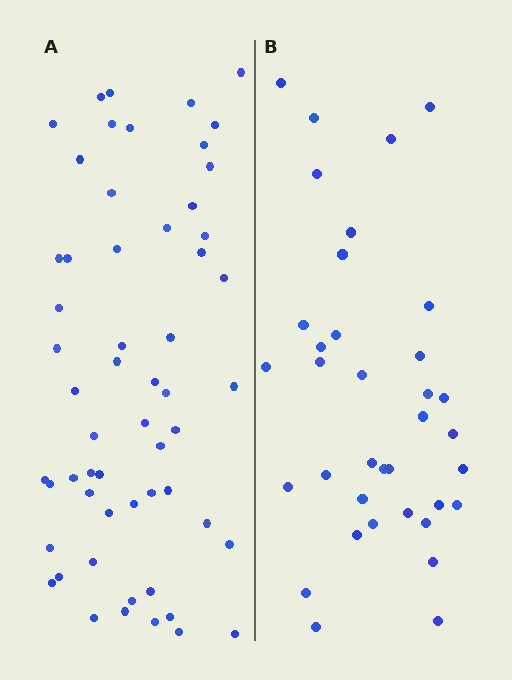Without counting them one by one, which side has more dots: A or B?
Region A (the left region) has more dots.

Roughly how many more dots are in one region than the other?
Region A has approximately 20 more dots than region B.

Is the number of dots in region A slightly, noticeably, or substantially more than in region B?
Region A has substantially more. The ratio is roughly 1.6 to 1.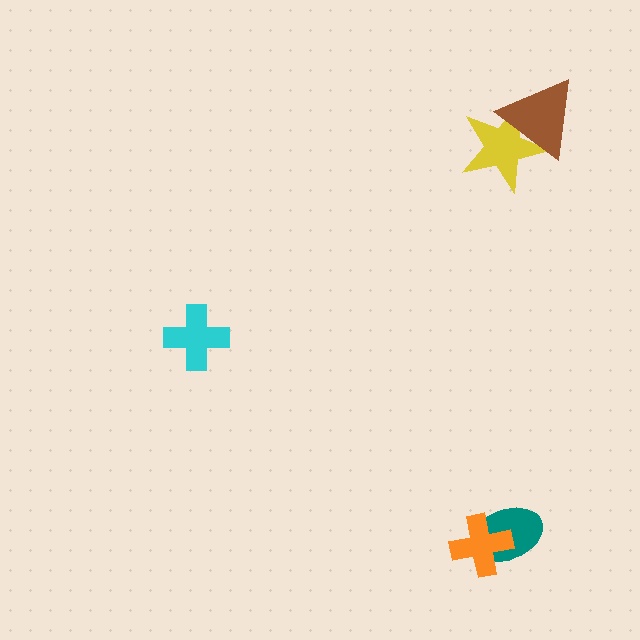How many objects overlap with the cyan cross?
0 objects overlap with the cyan cross.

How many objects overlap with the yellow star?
1 object overlaps with the yellow star.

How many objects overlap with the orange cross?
1 object overlaps with the orange cross.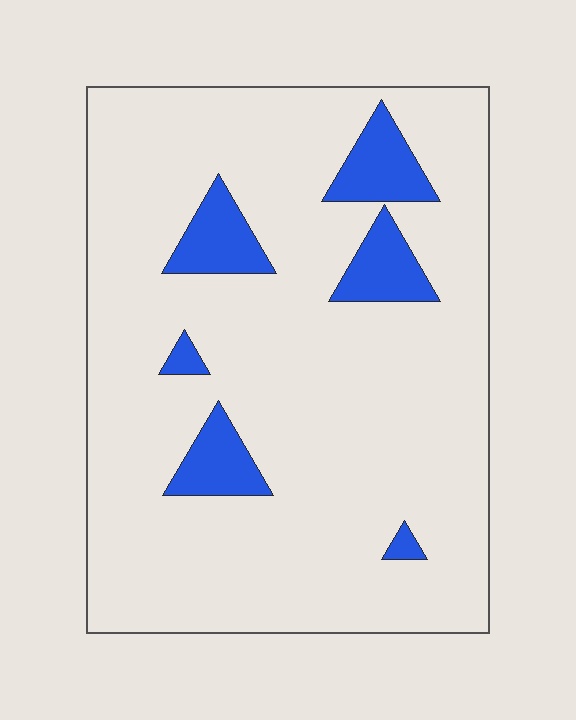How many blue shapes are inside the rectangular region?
6.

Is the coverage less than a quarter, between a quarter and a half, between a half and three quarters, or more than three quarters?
Less than a quarter.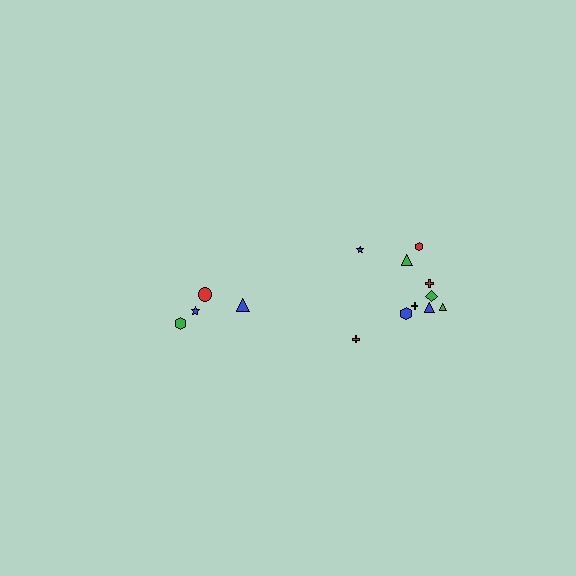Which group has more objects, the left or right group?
The right group.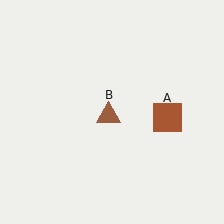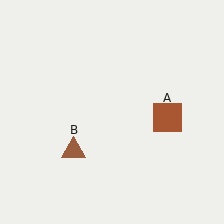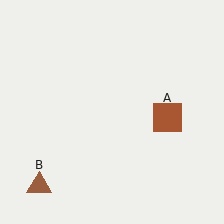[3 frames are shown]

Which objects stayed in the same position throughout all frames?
Brown square (object A) remained stationary.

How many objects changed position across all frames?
1 object changed position: brown triangle (object B).